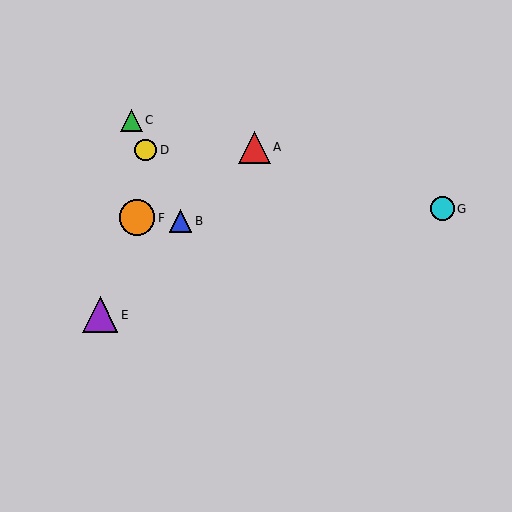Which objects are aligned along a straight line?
Objects B, C, D are aligned along a straight line.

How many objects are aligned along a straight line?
3 objects (B, C, D) are aligned along a straight line.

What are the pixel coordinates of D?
Object D is at (146, 150).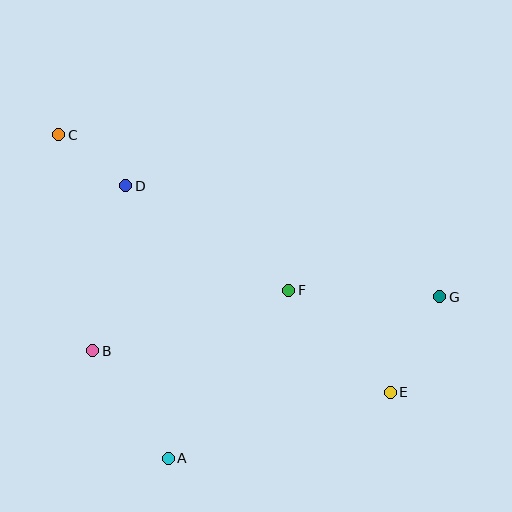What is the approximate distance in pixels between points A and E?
The distance between A and E is approximately 231 pixels.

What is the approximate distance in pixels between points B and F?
The distance between B and F is approximately 205 pixels.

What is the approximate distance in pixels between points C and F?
The distance between C and F is approximately 277 pixels.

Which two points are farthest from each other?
Points C and E are farthest from each other.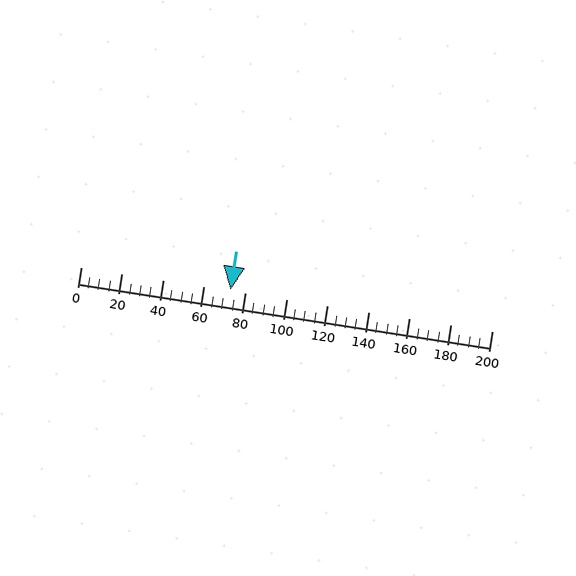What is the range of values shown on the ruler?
The ruler shows values from 0 to 200.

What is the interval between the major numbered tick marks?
The major tick marks are spaced 20 units apart.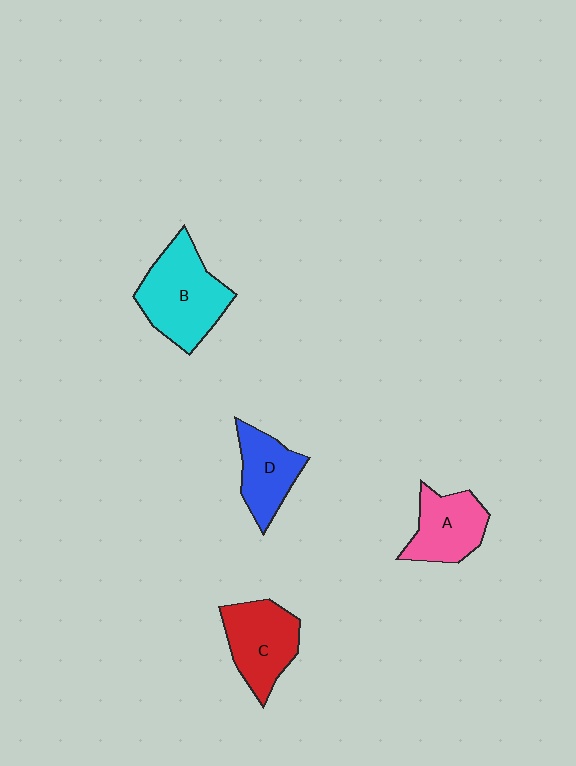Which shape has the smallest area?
Shape D (blue).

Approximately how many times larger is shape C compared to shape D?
Approximately 1.2 times.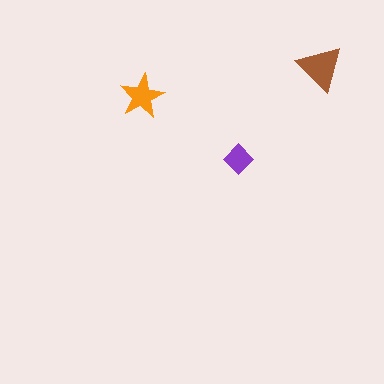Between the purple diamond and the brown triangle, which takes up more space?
The brown triangle.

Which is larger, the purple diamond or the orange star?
The orange star.